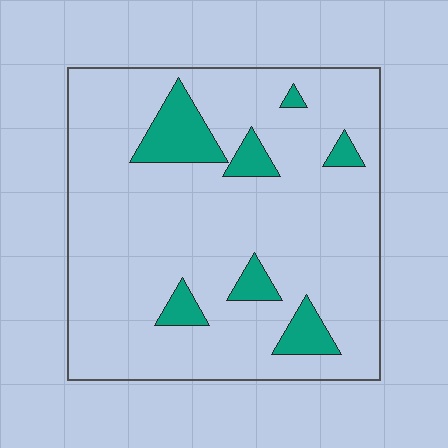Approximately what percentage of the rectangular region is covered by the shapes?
Approximately 10%.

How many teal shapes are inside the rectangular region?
7.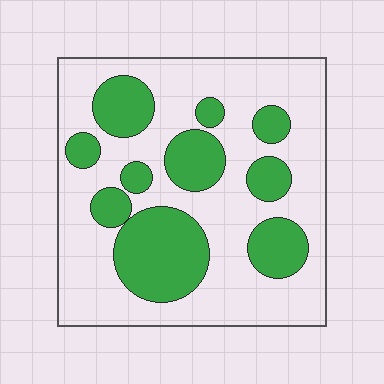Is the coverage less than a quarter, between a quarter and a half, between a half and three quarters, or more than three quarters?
Between a quarter and a half.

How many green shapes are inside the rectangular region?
10.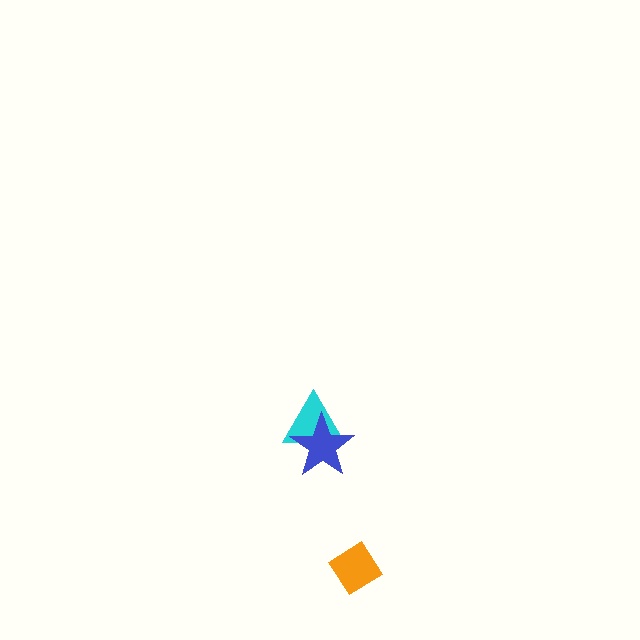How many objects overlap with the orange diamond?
0 objects overlap with the orange diamond.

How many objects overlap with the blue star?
1 object overlaps with the blue star.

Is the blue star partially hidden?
No, no other shape covers it.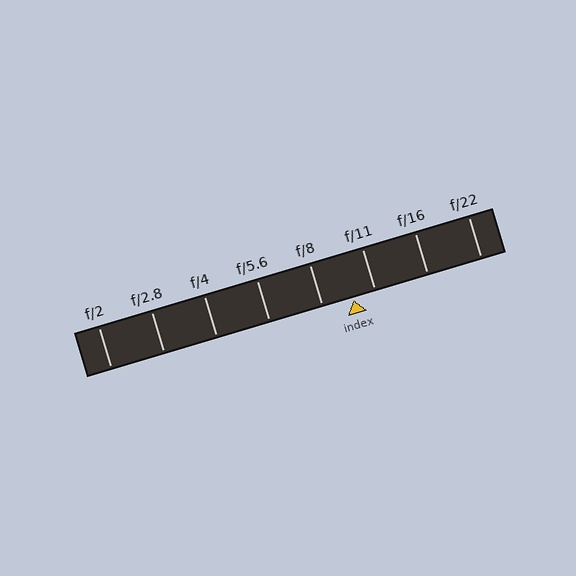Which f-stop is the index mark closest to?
The index mark is closest to f/11.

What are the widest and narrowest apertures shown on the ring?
The widest aperture shown is f/2 and the narrowest is f/22.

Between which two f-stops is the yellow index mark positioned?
The index mark is between f/8 and f/11.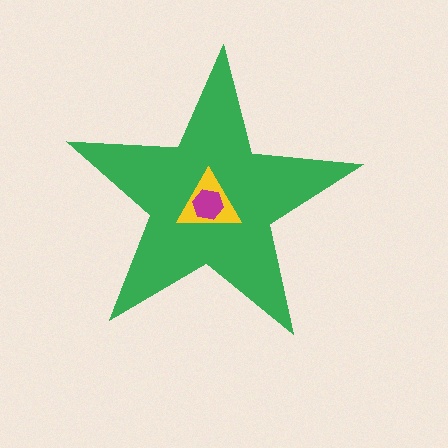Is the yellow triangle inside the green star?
Yes.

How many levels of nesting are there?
3.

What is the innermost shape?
The magenta hexagon.